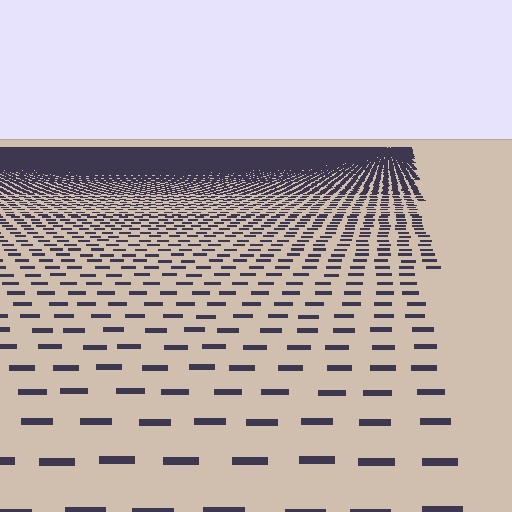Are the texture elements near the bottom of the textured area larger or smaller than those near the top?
Larger. Near the bottom, elements are closer to the viewer and appear at a bigger on-screen size.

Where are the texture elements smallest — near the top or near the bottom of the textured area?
Near the top.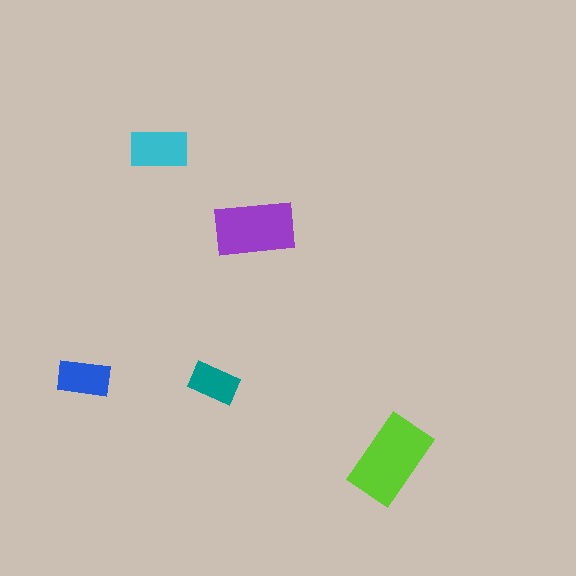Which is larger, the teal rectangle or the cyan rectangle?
The cyan one.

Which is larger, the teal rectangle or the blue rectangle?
The blue one.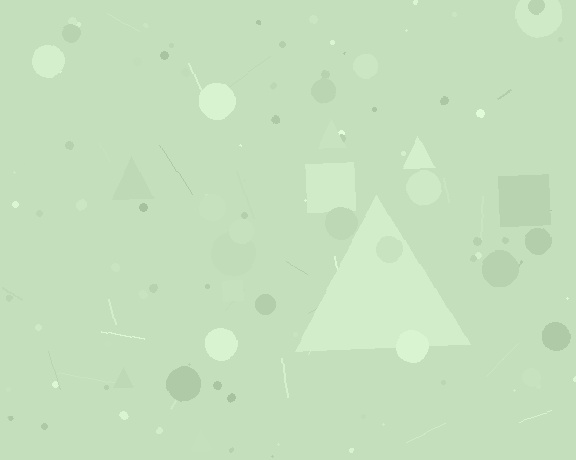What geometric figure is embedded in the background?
A triangle is embedded in the background.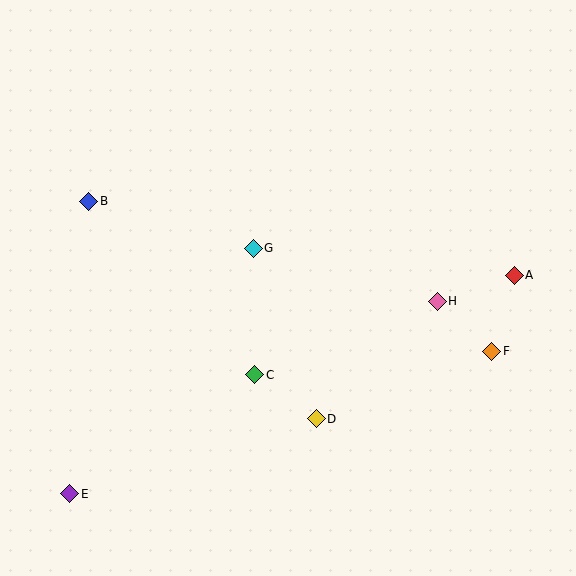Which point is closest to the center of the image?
Point G at (253, 248) is closest to the center.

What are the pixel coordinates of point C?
Point C is at (255, 375).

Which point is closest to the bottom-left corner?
Point E is closest to the bottom-left corner.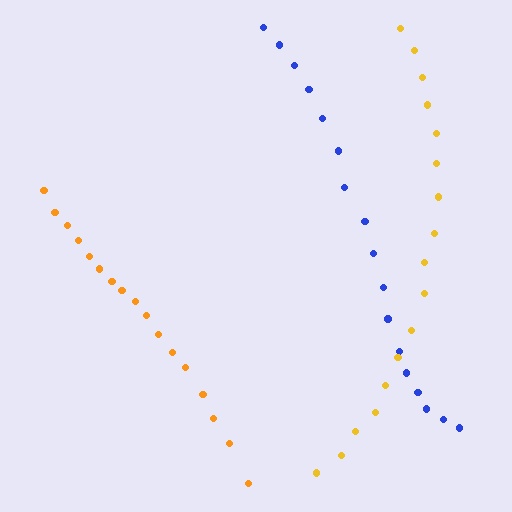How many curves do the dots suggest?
There are 3 distinct paths.